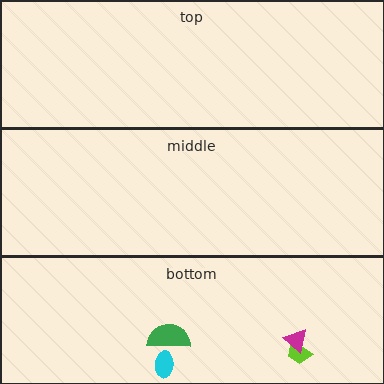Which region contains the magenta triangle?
The bottom region.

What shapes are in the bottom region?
The lime trapezoid, the green semicircle, the magenta triangle, the cyan ellipse.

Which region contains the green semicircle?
The bottom region.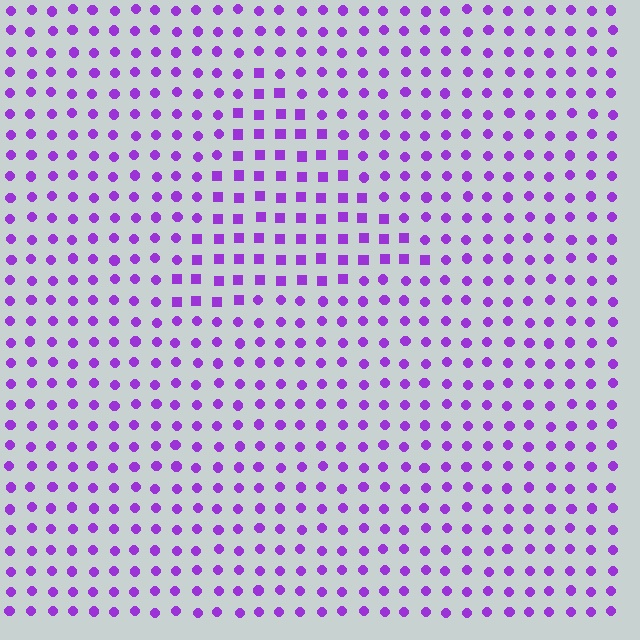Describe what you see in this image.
The image is filled with small purple elements arranged in a uniform grid. A triangle-shaped region contains squares, while the surrounding area contains circles. The boundary is defined purely by the change in element shape.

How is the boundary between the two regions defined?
The boundary is defined by a change in element shape: squares inside vs. circles outside. All elements share the same color and spacing.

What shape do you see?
I see a triangle.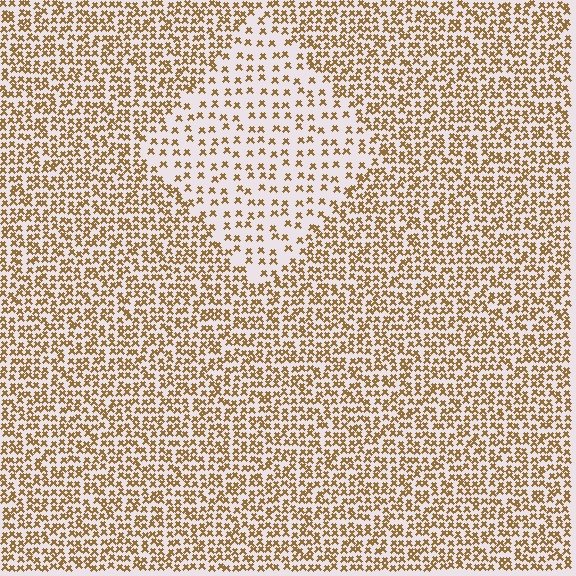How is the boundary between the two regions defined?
The boundary is defined by a change in element density (approximately 2.2x ratio). All elements are the same color, size, and shape.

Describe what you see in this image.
The image contains small brown elements arranged at two different densities. A diamond-shaped region is visible where the elements are less densely packed than the surrounding area.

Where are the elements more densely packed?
The elements are more densely packed outside the diamond boundary.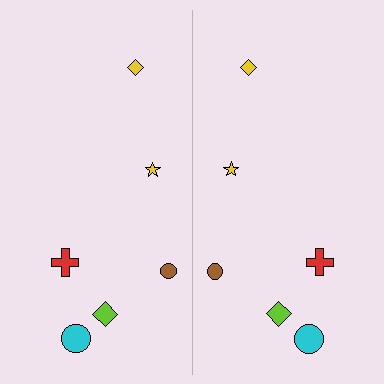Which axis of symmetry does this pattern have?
The pattern has a vertical axis of symmetry running through the center of the image.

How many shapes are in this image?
There are 12 shapes in this image.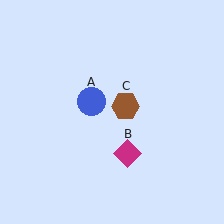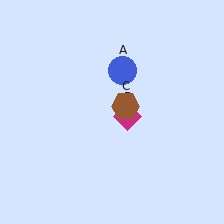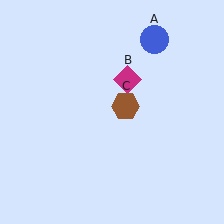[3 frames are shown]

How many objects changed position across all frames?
2 objects changed position: blue circle (object A), magenta diamond (object B).